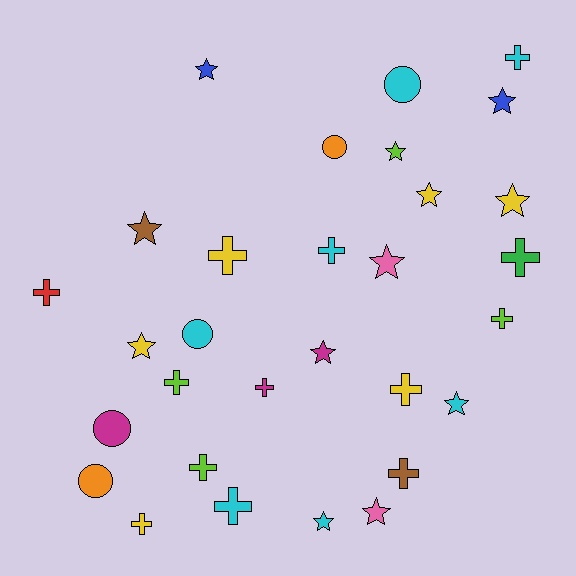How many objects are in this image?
There are 30 objects.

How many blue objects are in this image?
There are 2 blue objects.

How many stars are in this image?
There are 12 stars.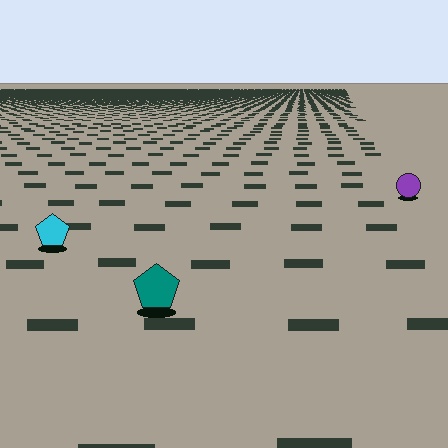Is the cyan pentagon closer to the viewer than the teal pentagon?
No. The teal pentagon is closer — you can tell from the texture gradient: the ground texture is coarser near it.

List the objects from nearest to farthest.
From nearest to farthest: the teal pentagon, the cyan pentagon, the purple circle.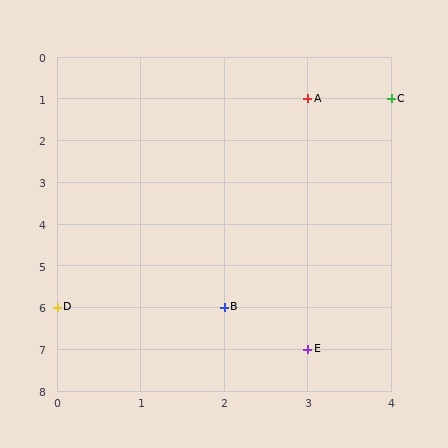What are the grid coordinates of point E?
Point E is at grid coordinates (3, 7).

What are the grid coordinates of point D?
Point D is at grid coordinates (0, 6).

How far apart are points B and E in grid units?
Points B and E are 1 column and 1 row apart (about 1.4 grid units diagonally).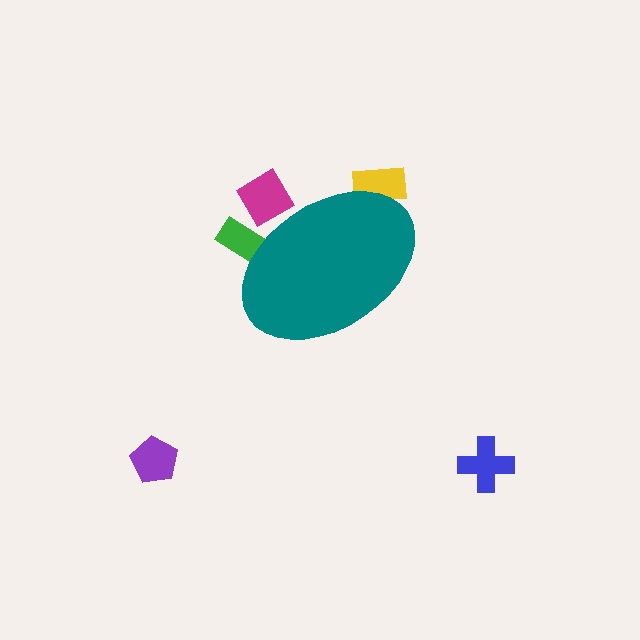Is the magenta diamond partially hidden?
Yes, the magenta diamond is partially hidden behind the teal ellipse.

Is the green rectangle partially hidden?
Yes, the green rectangle is partially hidden behind the teal ellipse.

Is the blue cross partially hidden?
No, the blue cross is fully visible.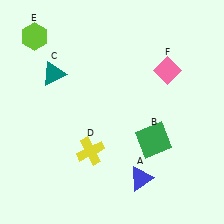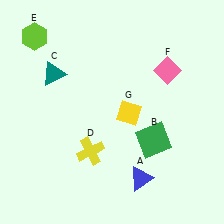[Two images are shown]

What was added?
A yellow diamond (G) was added in Image 2.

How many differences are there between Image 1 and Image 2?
There is 1 difference between the two images.